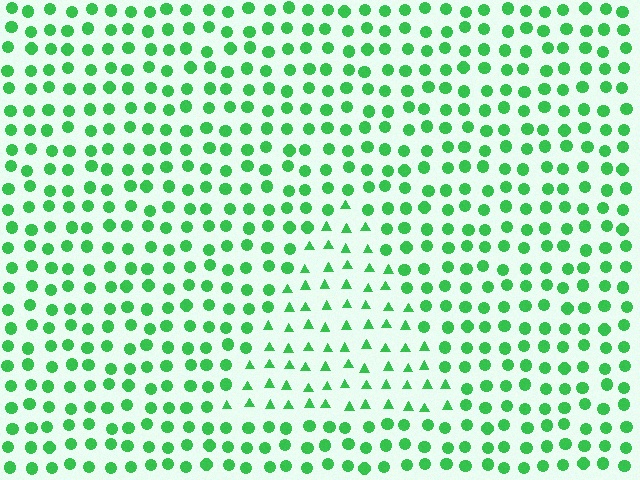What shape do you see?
I see a triangle.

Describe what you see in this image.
The image is filled with small green elements arranged in a uniform grid. A triangle-shaped region contains triangles, while the surrounding area contains circles. The boundary is defined purely by the change in element shape.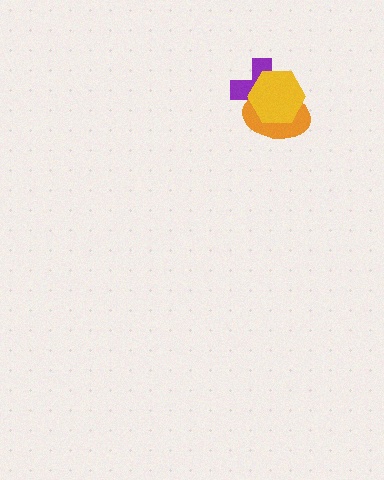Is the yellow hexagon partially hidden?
No, no other shape covers it.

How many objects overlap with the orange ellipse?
2 objects overlap with the orange ellipse.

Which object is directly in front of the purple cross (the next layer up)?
The orange ellipse is directly in front of the purple cross.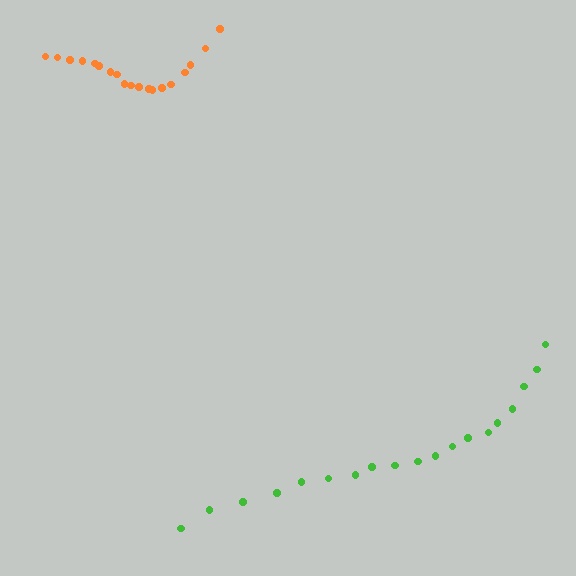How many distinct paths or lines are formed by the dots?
There are 2 distinct paths.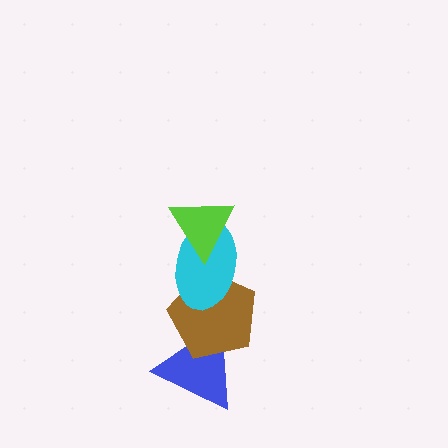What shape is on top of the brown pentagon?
The cyan ellipse is on top of the brown pentagon.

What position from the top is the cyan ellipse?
The cyan ellipse is 2nd from the top.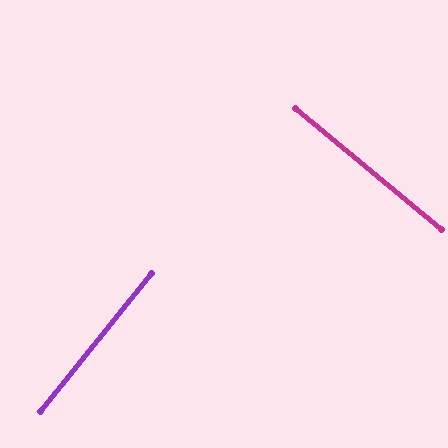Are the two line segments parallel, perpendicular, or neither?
Perpendicular — they meet at approximately 89°.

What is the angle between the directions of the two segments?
Approximately 89 degrees.